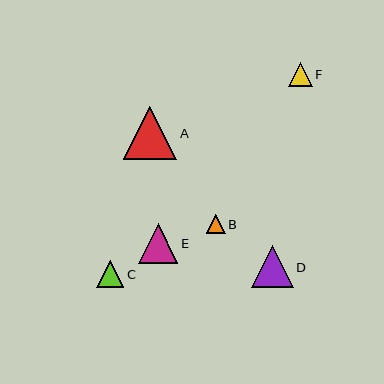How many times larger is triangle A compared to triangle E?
Triangle A is approximately 1.3 times the size of triangle E.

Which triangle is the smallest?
Triangle B is the smallest with a size of approximately 19 pixels.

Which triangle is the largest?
Triangle A is the largest with a size of approximately 53 pixels.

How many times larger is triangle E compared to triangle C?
Triangle E is approximately 1.4 times the size of triangle C.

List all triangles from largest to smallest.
From largest to smallest: A, D, E, C, F, B.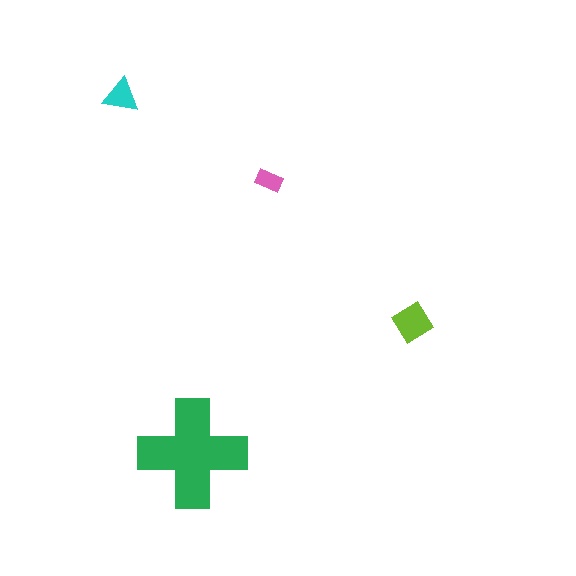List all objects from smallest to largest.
The pink rectangle, the cyan triangle, the lime diamond, the green cross.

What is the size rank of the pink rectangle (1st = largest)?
4th.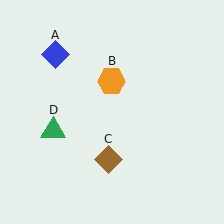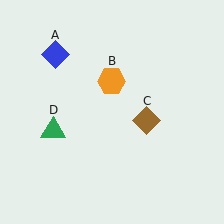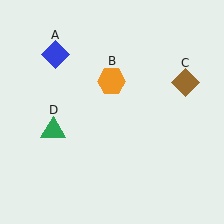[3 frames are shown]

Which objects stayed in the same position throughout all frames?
Blue diamond (object A) and orange hexagon (object B) and green triangle (object D) remained stationary.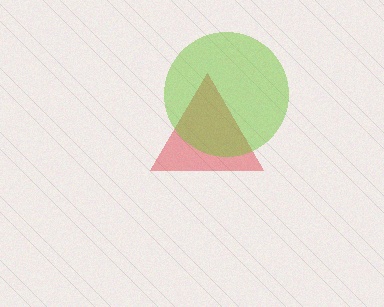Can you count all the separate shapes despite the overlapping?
Yes, there are 2 separate shapes.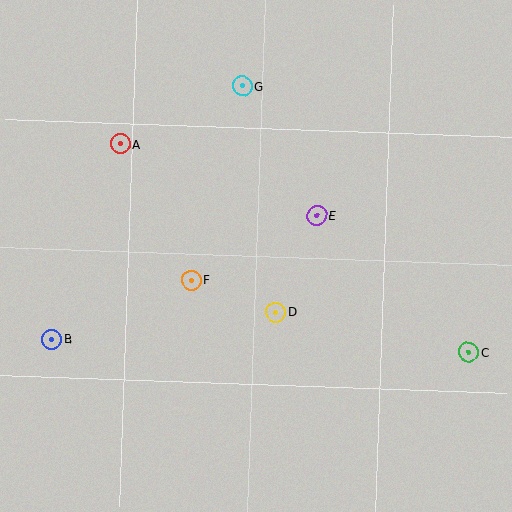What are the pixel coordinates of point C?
Point C is at (469, 352).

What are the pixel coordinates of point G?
Point G is at (242, 86).